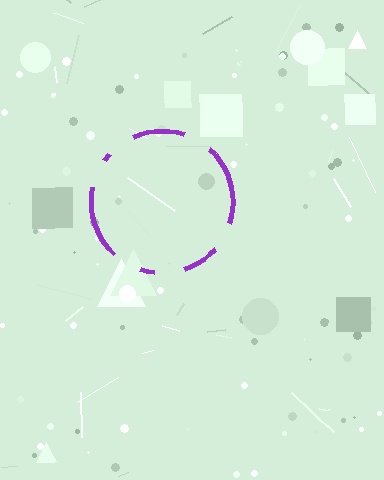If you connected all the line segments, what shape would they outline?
They would outline a circle.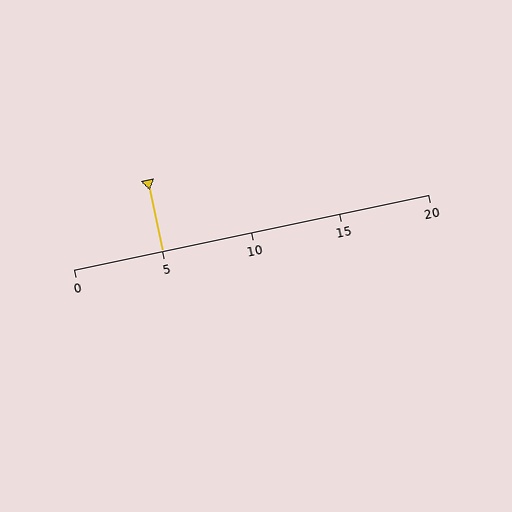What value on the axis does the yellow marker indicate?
The marker indicates approximately 5.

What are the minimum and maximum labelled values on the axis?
The axis runs from 0 to 20.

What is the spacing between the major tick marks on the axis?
The major ticks are spaced 5 apart.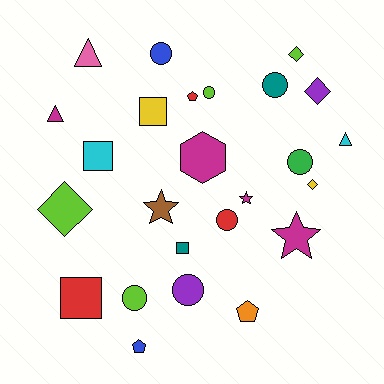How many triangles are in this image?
There are 3 triangles.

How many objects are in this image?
There are 25 objects.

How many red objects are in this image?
There are 3 red objects.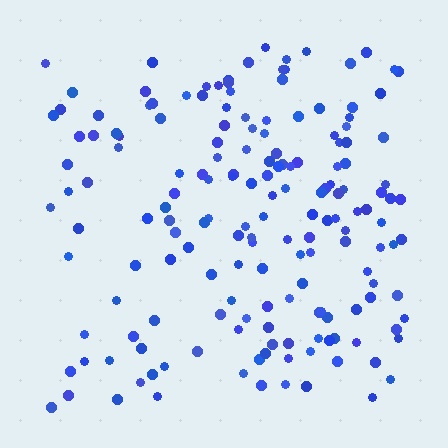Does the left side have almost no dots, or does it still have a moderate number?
Still a moderate number, just noticeably fewer than the right.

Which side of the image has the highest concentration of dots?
The right.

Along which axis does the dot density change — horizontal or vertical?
Horizontal.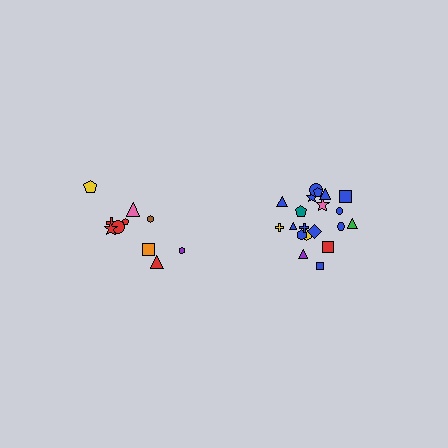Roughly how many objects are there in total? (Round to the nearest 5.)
Roughly 30 objects in total.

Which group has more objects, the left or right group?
The right group.